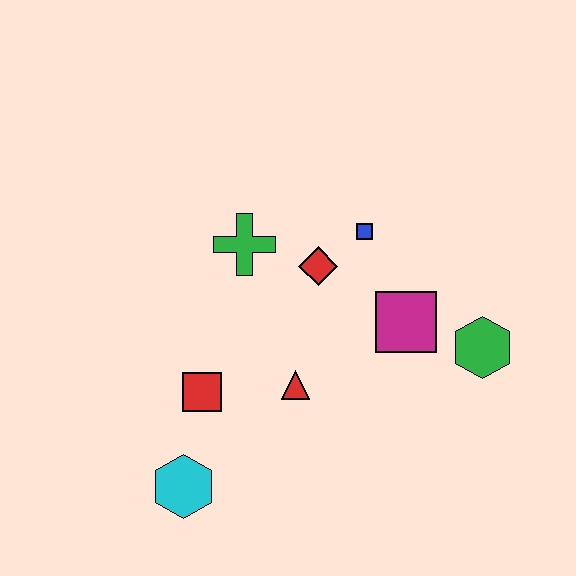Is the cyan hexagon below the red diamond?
Yes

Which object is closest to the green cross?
The red diamond is closest to the green cross.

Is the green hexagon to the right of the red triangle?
Yes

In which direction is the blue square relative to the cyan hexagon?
The blue square is above the cyan hexagon.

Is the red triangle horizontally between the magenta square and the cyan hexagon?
Yes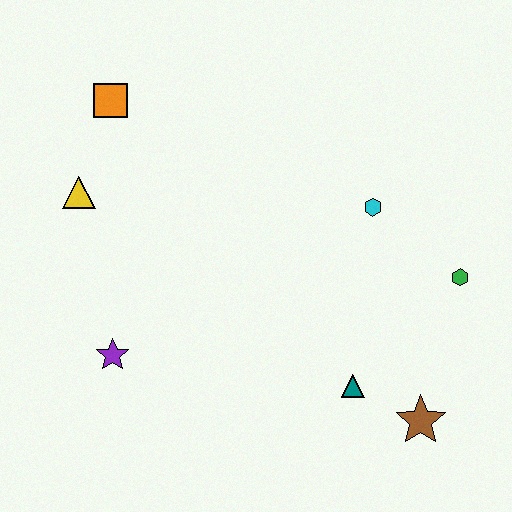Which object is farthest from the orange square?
The brown star is farthest from the orange square.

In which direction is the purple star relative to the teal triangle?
The purple star is to the left of the teal triangle.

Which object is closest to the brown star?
The teal triangle is closest to the brown star.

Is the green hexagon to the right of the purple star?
Yes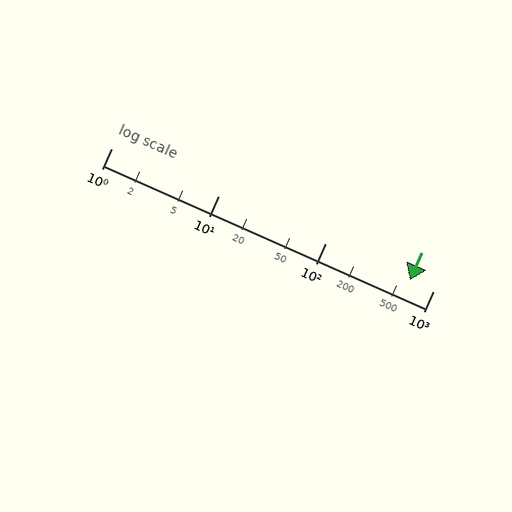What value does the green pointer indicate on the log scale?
The pointer indicates approximately 610.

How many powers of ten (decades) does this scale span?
The scale spans 3 decades, from 1 to 1000.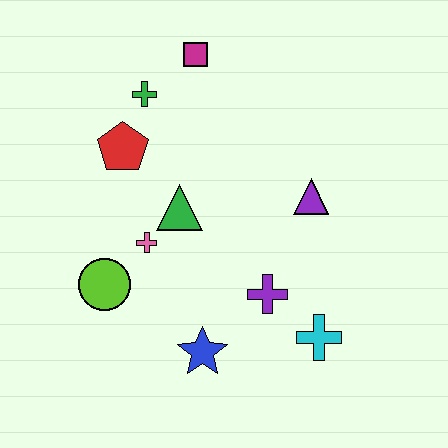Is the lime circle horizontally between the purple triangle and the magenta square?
No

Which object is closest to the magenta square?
The green cross is closest to the magenta square.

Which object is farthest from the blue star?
The magenta square is farthest from the blue star.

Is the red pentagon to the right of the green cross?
No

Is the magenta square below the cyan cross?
No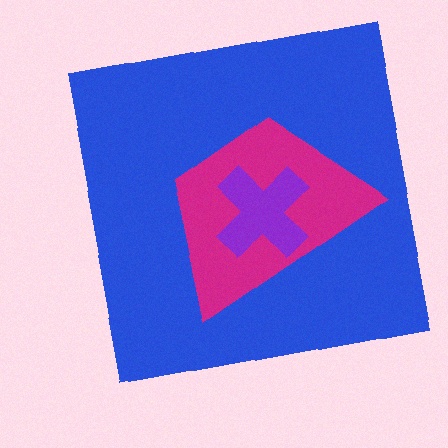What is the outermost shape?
The blue square.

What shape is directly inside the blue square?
The magenta trapezoid.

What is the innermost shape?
The purple cross.